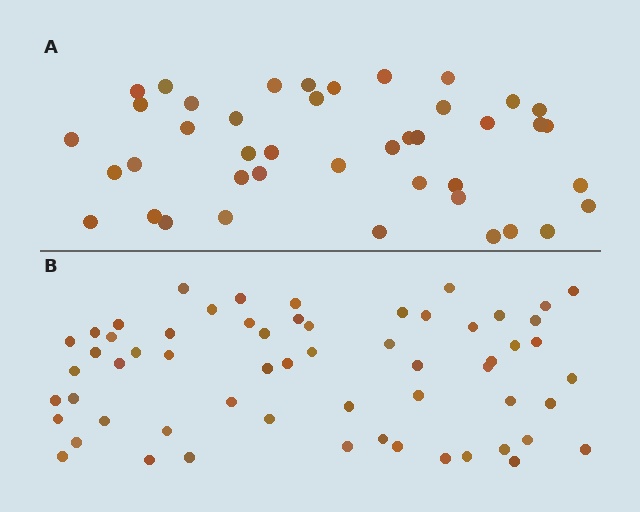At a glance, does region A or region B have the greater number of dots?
Region B (the bottom region) has more dots.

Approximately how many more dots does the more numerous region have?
Region B has approximately 20 more dots than region A.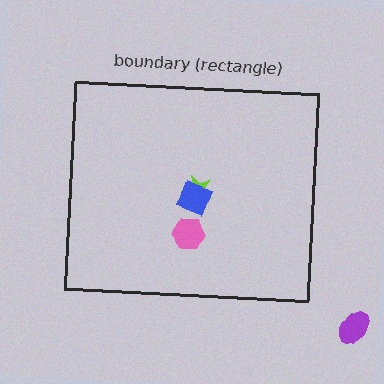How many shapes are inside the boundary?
3 inside, 1 outside.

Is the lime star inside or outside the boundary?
Inside.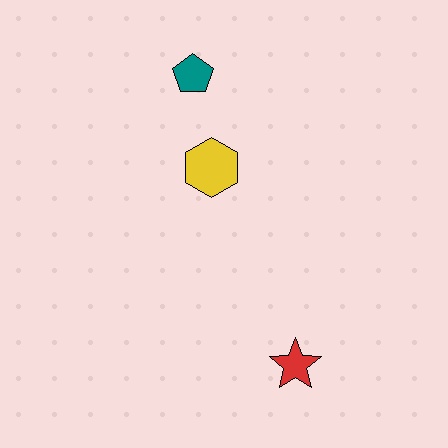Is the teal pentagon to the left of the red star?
Yes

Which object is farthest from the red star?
The teal pentagon is farthest from the red star.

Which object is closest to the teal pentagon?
The yellow hexagon is closest to the teal pentagon.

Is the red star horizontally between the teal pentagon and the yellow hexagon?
No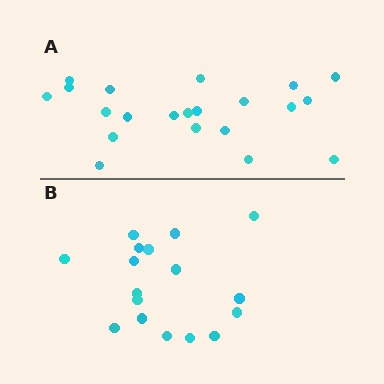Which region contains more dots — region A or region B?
Region A (the top region) has more dots.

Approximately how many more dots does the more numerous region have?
Region A has about 4 more dots than region B.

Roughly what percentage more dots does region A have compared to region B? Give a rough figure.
About 25% more.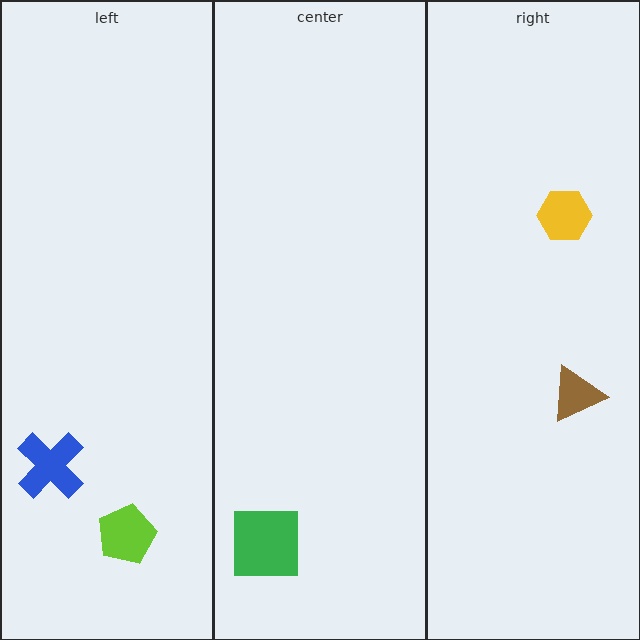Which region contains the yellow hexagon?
The right region.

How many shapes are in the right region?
2.